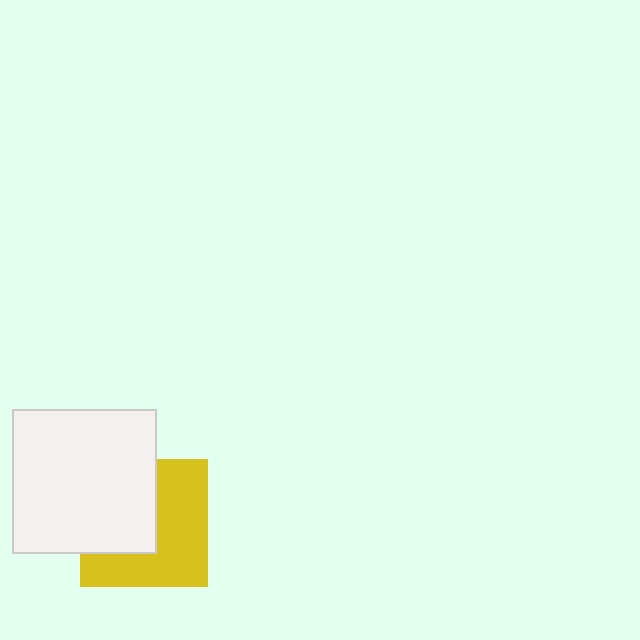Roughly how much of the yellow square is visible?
About half of it is visible (roughly 55%).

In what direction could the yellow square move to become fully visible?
The yellow square could move right. That would shift it out from behind the white square entirely.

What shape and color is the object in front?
The object in front is a white square.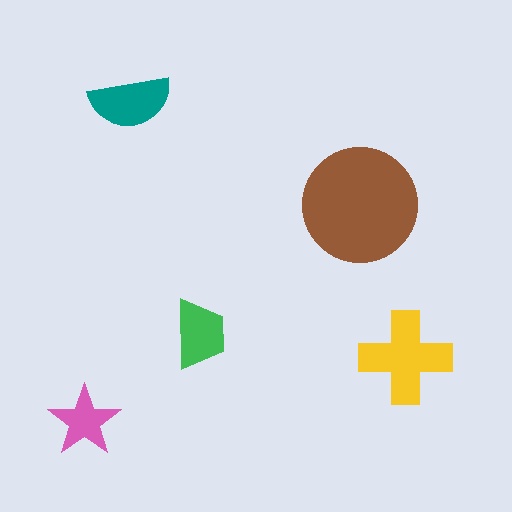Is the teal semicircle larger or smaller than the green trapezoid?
Larger.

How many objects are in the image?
There are 5 objects in the image.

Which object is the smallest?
The pink star.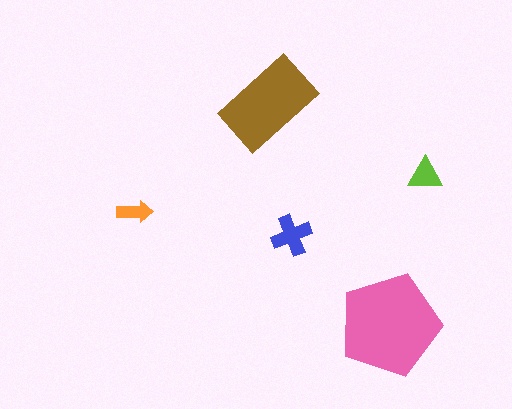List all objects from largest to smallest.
The pink pentagon, the brown rectangle, the blue cross, the lime triangle, the orange arrow.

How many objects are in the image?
There are 5 objects in the image.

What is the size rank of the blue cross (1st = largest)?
3rd.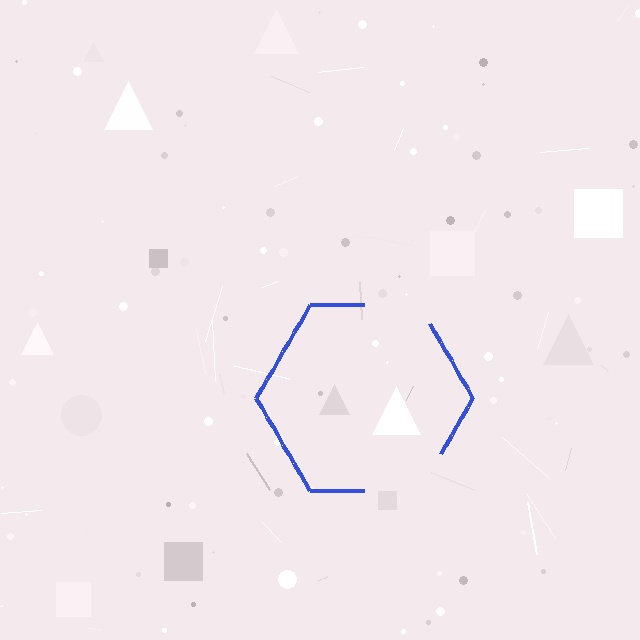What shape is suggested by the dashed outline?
The dashed outline suggests a hexagon.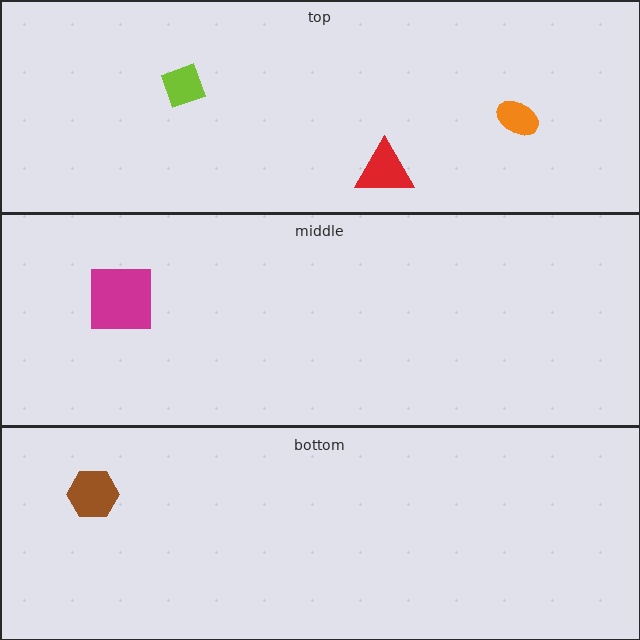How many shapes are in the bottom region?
1.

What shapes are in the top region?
The red triangle, the orange ellipse, the lime diamond.